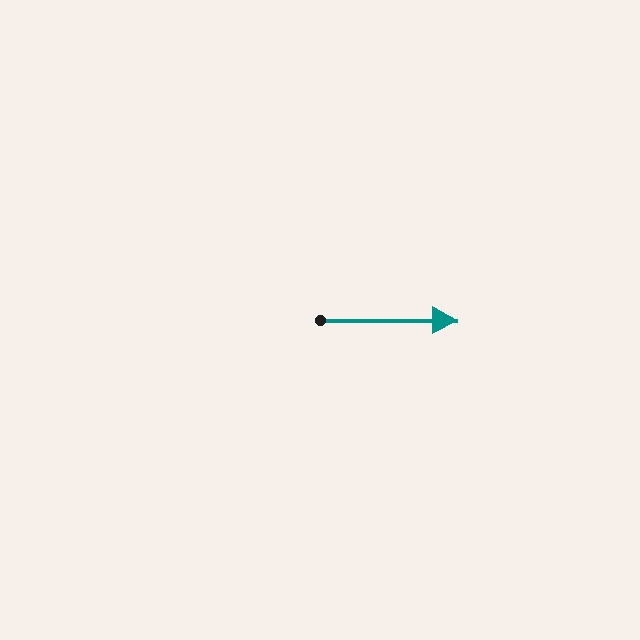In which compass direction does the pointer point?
East.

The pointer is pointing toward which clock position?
Roughly 3 o'clock.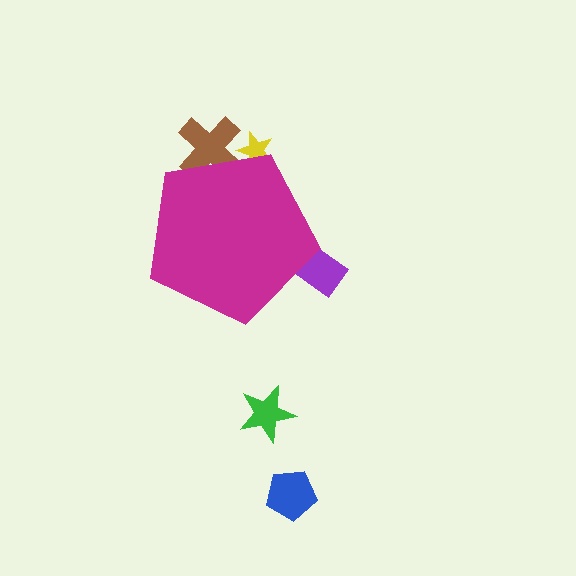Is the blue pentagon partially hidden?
No, the blue pentagon is fully visible.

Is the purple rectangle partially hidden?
Yes, the purple rectangle is partially hidden behind the magenta pentagon.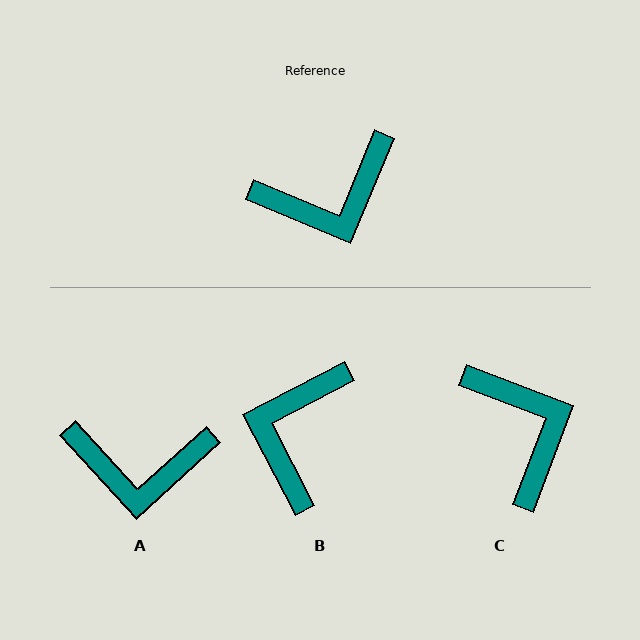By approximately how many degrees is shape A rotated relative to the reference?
Approximately 25 degrees clockwise.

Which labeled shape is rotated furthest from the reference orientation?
B, about 130 degrees away.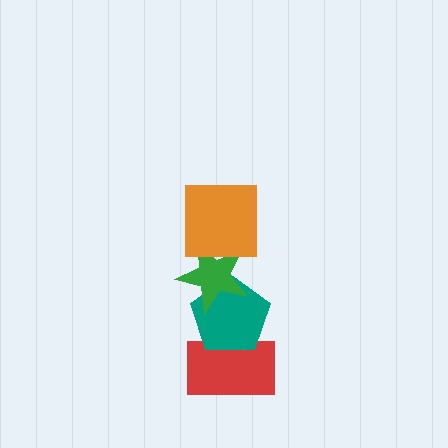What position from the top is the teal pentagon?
The teal pentagon is 3rd from the top.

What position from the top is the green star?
The green star is 2nd from the top.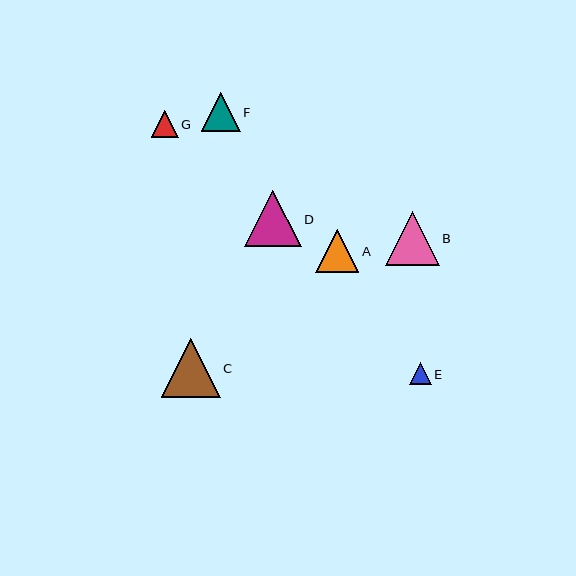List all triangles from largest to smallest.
From largest to smallest: C, D, B, A, F, G, E.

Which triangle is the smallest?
Triangle E is the smallest with a size of approximately 22 pixels.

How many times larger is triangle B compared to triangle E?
Triangle B is approximately 2.5 times the size of triangle E.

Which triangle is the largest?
Triangle C is the largest with a size of approximately 59 pixels.